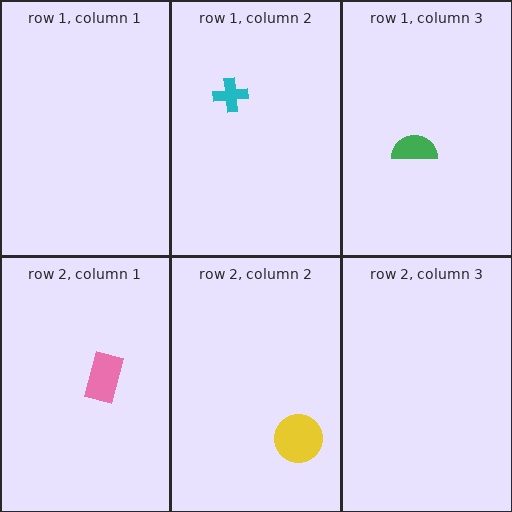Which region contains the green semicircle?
The row 1, column 3 region.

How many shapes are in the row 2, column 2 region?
1.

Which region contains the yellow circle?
The row 2, column 2 region.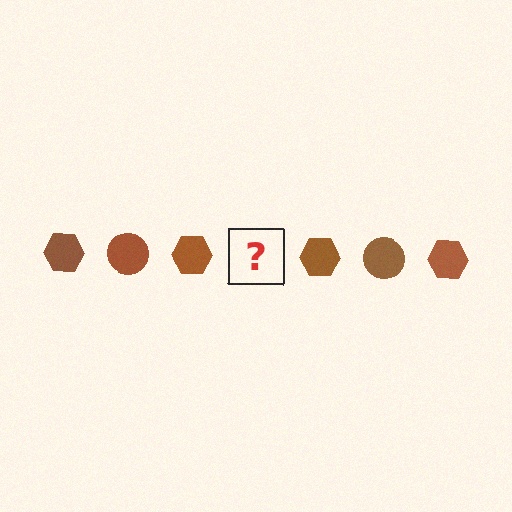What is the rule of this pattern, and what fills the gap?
The rule is that the pattern cycles through hexagon, circle shapes in brown. The gap should be filled with a brown circle.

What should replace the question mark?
The question mark should be replaced with a brown circle.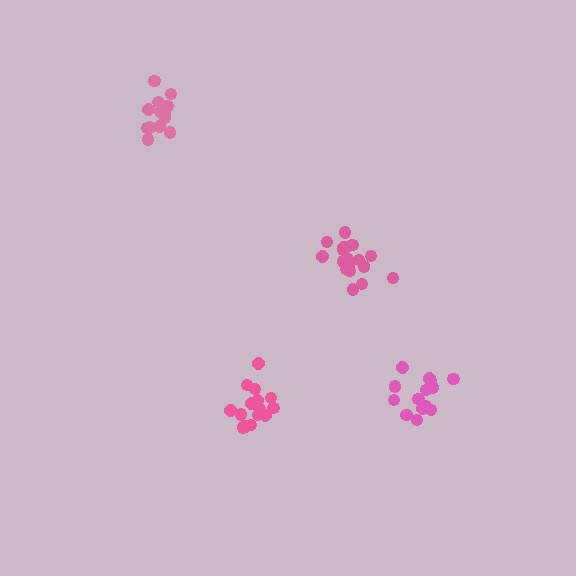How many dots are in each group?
Group 1: 14 dots, Group 2: 18 dots, Group 3: 15 dots, Group 4: 14 dots (61 total).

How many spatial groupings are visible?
There are 4 spatial groupings.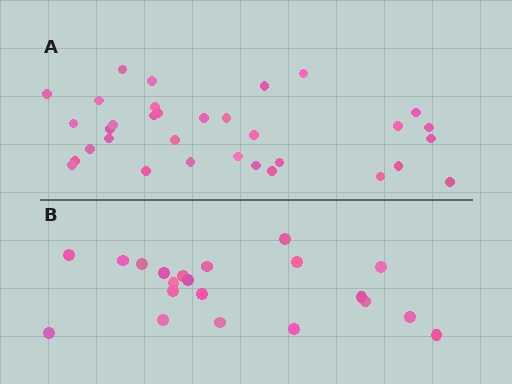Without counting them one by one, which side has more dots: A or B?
Region A (the top region) has more dots.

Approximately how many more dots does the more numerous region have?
Region A has roughly 12 or so more dots than region B.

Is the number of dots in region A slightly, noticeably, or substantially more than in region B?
Region A has substantially more. The ratio is roughly 1.6 to 1.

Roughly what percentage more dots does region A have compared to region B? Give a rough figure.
About 55% more.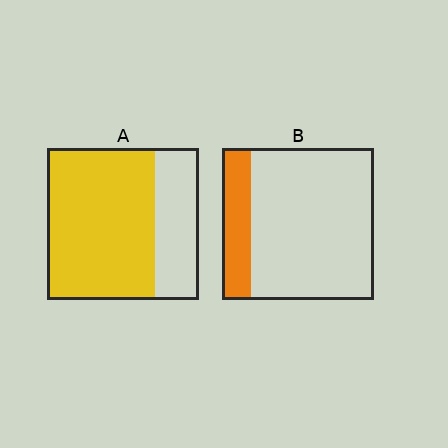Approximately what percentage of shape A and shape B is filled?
A is approximately 70% and B is approximately 20%.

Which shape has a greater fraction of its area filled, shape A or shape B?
Shape A.